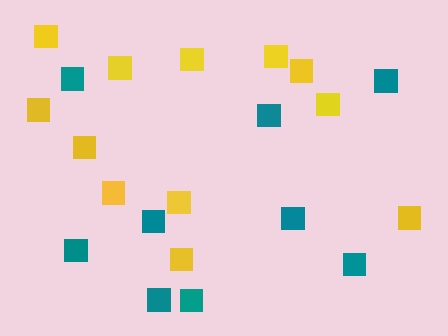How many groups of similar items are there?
There are 2 groups: one group of teal squares (9) and one group of yellow squares (12).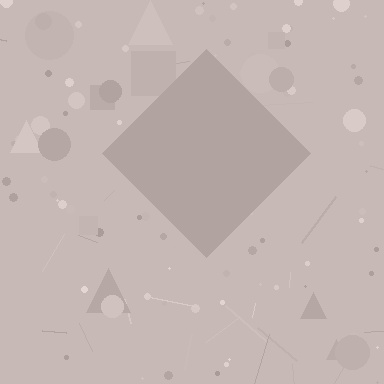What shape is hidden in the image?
A diamond is hidden in the image.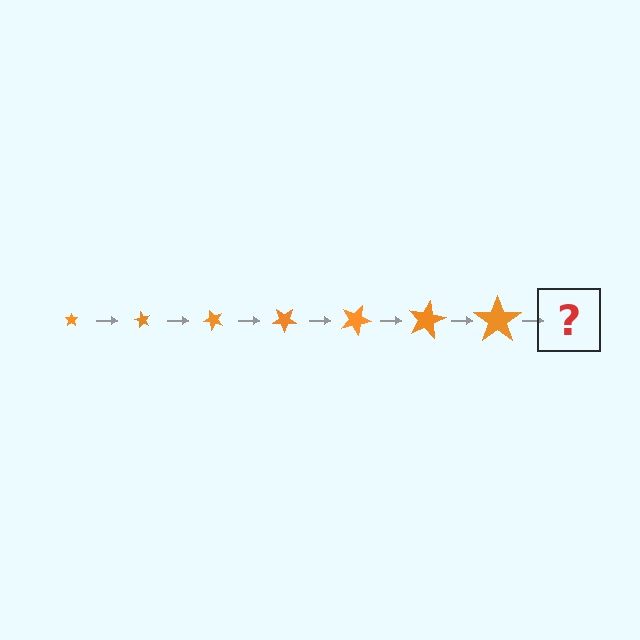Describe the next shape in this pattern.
It should be a star, larger than the previous one and rotated 420 degrees from the start.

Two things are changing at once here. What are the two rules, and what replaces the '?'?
The two rules are that the star grows larger each step and it rotates 60 degrees each step. The '?' should be a star, larger than the previous one and rotated 420 degrees from the start.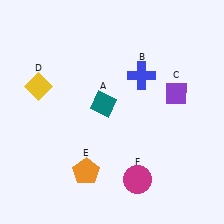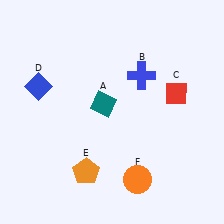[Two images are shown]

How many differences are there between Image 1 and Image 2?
There are 3 differences between the two images.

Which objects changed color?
C changed from purple to red. D changed from yellow to blue. F changed from magenta to orange.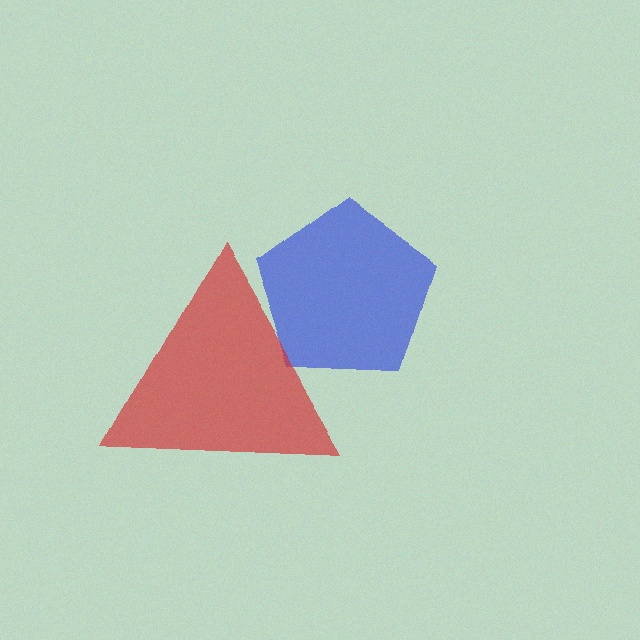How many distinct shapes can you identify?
There are 2 distinct shapes: a blue pentagon, a red triangle.